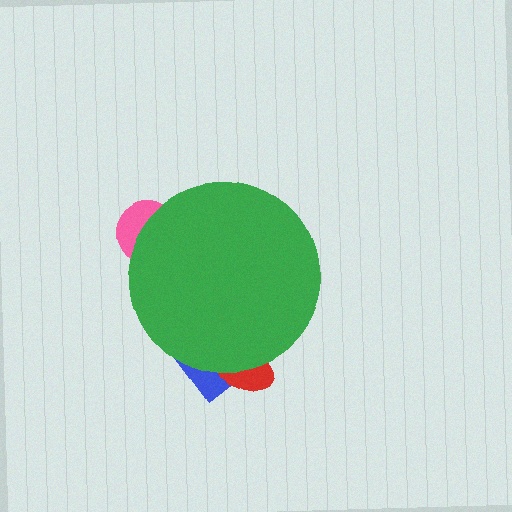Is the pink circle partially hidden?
Yes, the pink circle is partially hidden behind the green circle.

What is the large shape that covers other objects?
A green circle.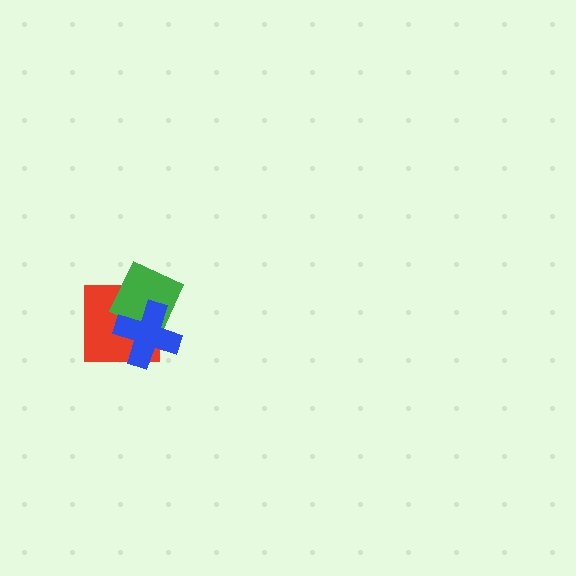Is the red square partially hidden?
Yes, it is partially covered by another shape.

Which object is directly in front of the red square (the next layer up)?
The green diamond is directly in front of the red square.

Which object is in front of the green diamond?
The blue cross is in front of the green diamond.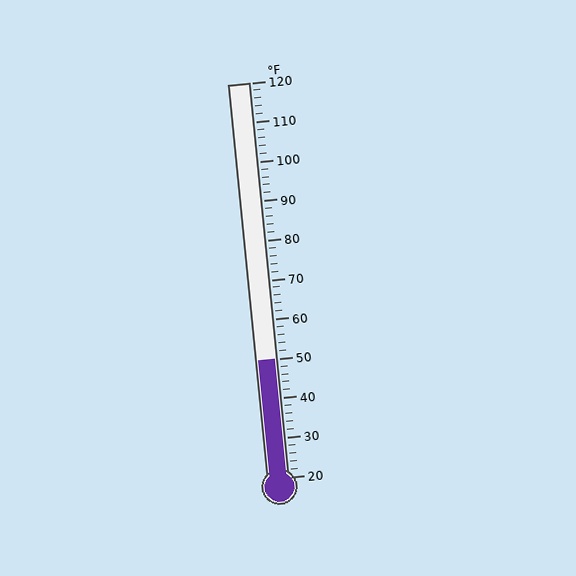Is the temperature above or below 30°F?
The temperature is above 30°F.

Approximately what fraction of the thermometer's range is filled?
The thermometer is filled to approximately 30% of its range.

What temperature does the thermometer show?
The thermometer shows approximately 50°F.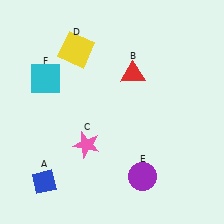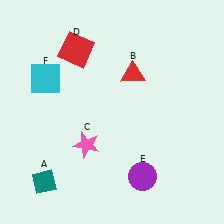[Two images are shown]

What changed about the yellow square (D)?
In Image 1, D is yellow. In Image 2, it changed to red.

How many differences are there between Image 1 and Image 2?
There are 2 differences between the two images.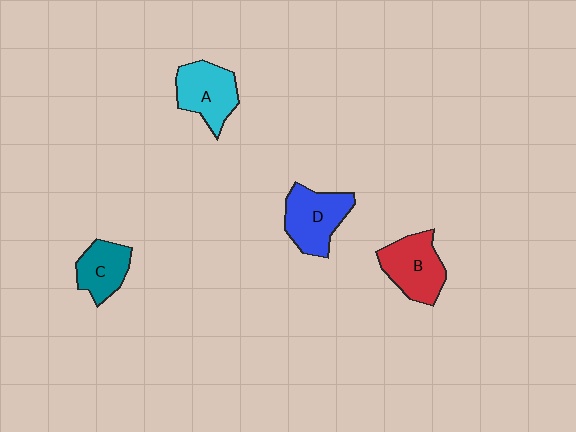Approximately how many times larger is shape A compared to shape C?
Approximately 1.2 times.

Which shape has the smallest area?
Shape C (teal).